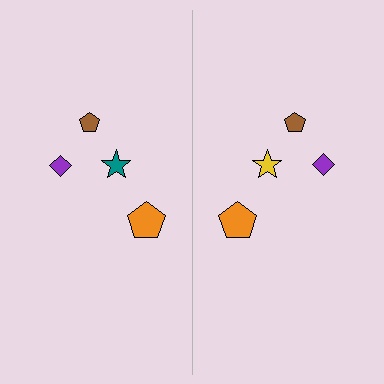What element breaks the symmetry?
The yellow star on the right side breaks the symmetry — its mirror counterpart is teal.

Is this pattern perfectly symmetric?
No, the pattern is not perfectly symmetric. The yellow star on the right side breaks the symmetry — its mirror counterpart is teal.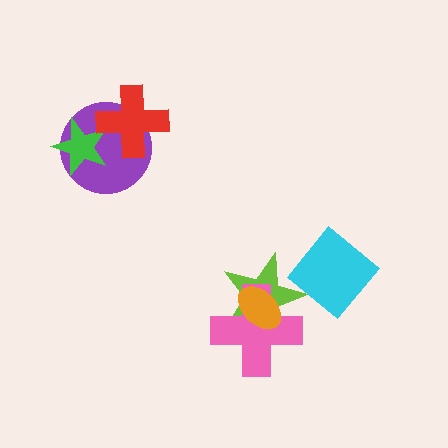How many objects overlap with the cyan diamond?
0 objects overlap with the cyan diamond.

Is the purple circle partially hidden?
Yes, it is partially covered by another shape.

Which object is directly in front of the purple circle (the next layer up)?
The green star is directly in front of the purple circle.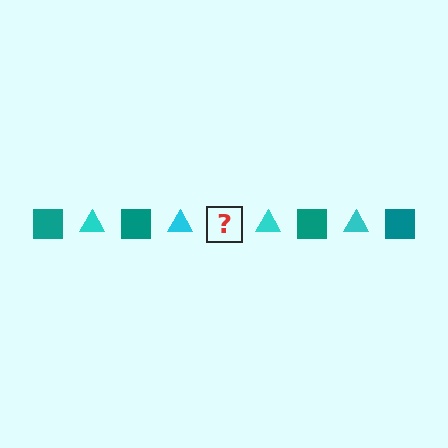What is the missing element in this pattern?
The missing element is a teal square.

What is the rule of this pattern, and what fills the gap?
The rule is that the pattern alternates between teal square and cyan triangle. The gap should be filled with a teal square.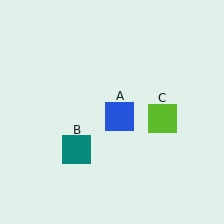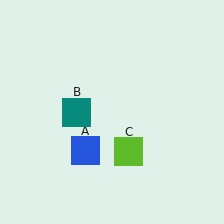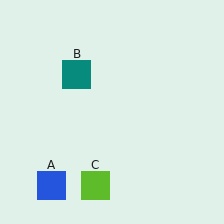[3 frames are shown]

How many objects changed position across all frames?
3 objects changed position: blue square (object A), teal square (object B), lime square (object C).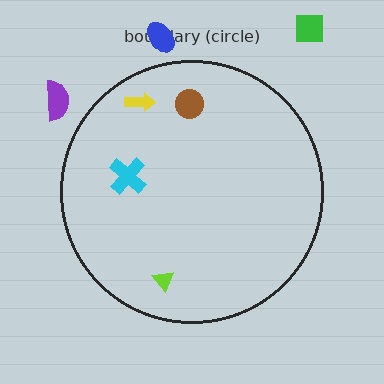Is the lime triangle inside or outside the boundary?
Inside.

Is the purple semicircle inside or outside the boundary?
Outside.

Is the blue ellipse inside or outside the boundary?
Outside.